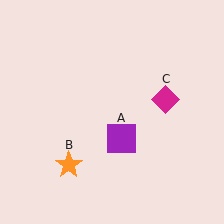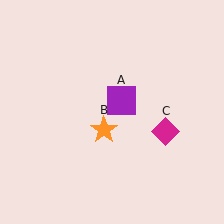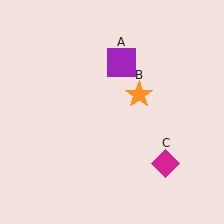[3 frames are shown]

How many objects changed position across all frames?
3 objects changed position: purple square (object A), orange star (object B), magenta diamond (object C).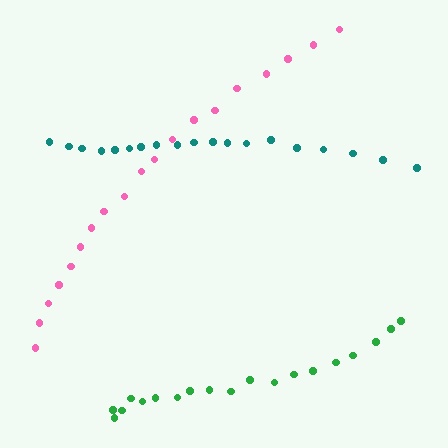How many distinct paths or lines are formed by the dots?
There are 3 distinct paths.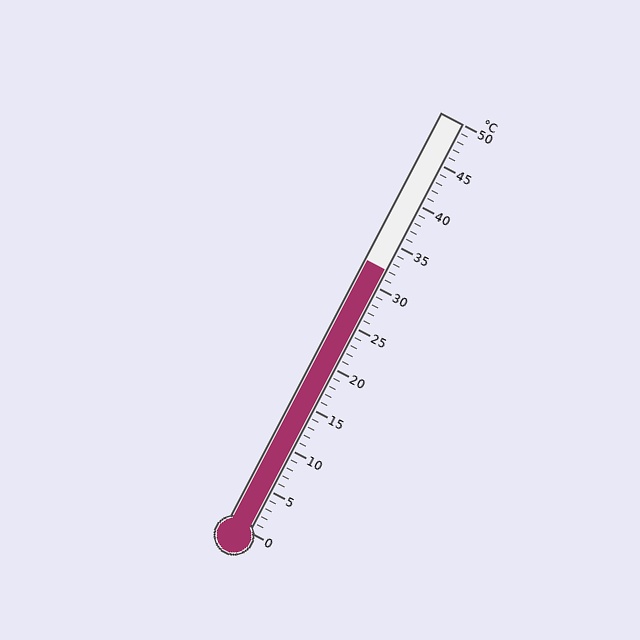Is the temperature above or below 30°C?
The temperature is above 30°C.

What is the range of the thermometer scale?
The thermometer scale ranges from 0°C to 50°C.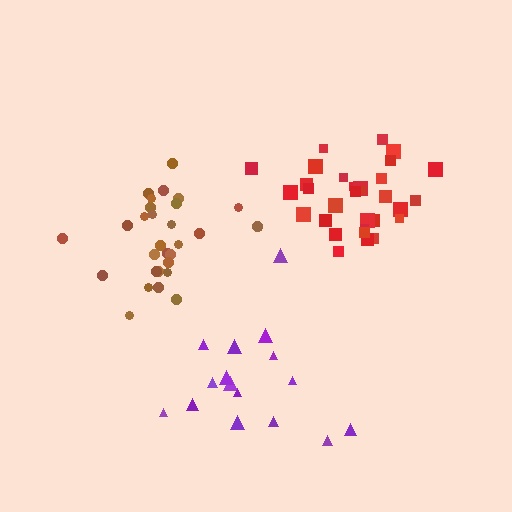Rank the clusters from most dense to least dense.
red, brown, purple.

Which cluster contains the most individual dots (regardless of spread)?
Red (31).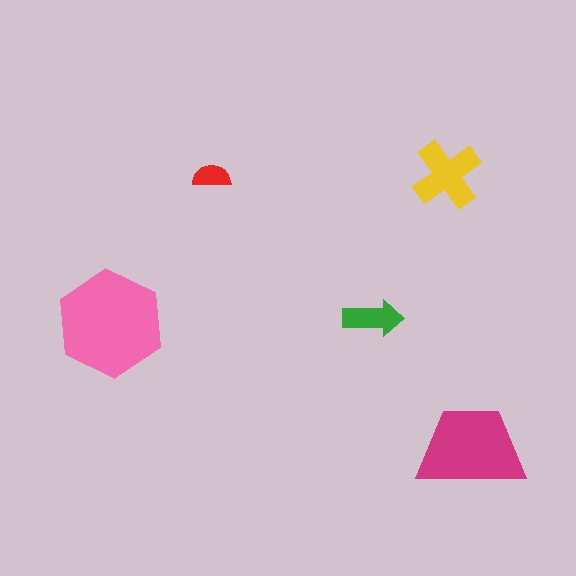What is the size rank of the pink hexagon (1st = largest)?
1st.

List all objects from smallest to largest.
The red semicircle, the green arrow, the yellow cross, the magenta trapezoid, the pink hexagon.